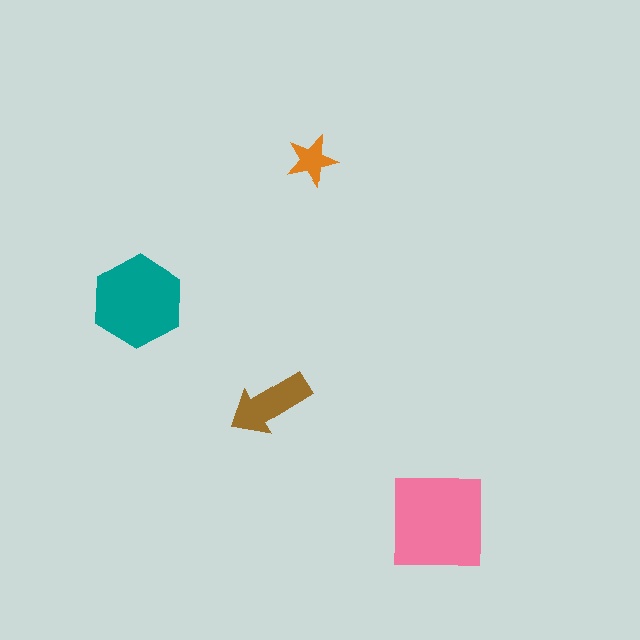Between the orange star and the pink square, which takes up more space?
The pink square.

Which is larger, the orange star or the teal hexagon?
The teal hexagon.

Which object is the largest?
The pink square.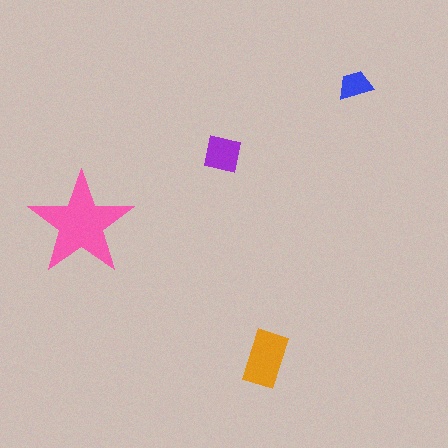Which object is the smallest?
The blue trapezoid.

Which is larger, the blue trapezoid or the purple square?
The purple square.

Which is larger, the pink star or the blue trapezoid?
The pink star.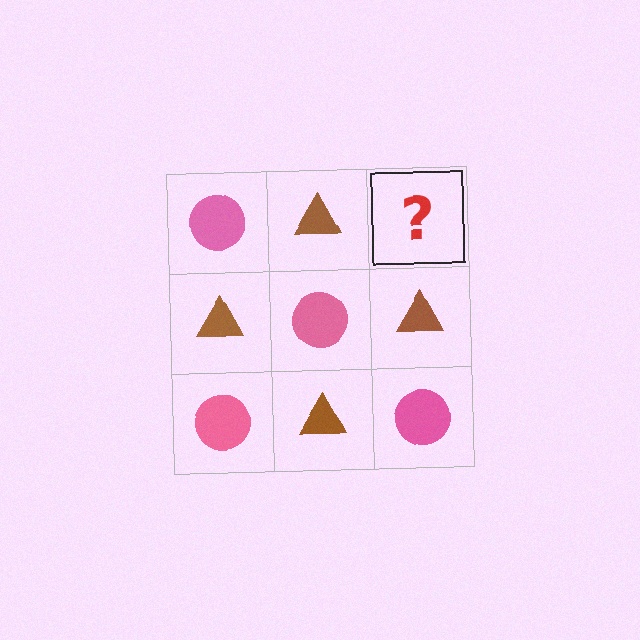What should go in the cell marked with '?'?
The missing cell should contain a pink circle.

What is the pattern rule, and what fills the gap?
The rule is that it alternates pink circle and brown triangle in a checkerboard pattern. The gap should be filled with a pink circle.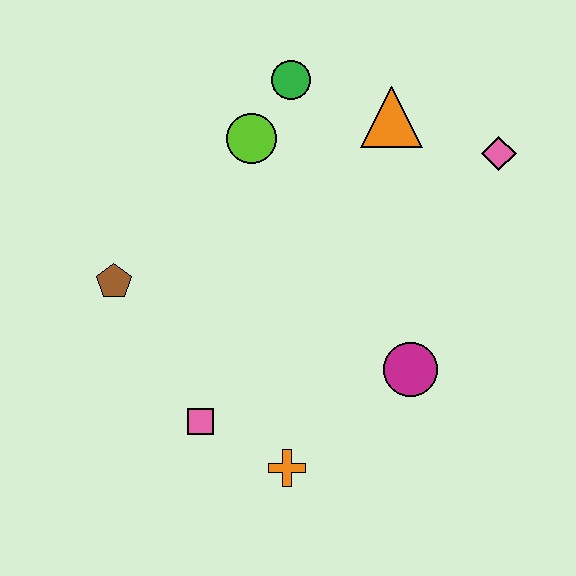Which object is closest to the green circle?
The lime circle is closest to the green circle.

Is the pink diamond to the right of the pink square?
Yes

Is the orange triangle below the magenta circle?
No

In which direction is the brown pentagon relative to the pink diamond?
The brown pentagon is to the left of the pink diamond.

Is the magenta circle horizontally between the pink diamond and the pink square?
Yes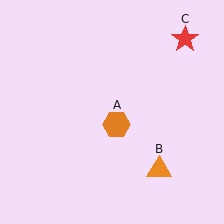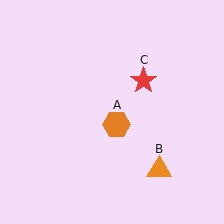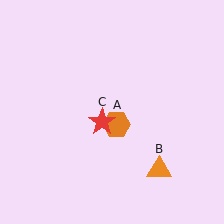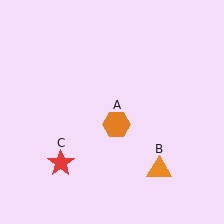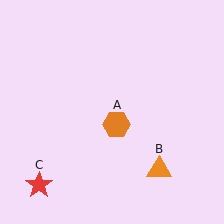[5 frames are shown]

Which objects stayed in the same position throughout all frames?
Orange hexagon (object A) and orange triangle (object B) remained stationary.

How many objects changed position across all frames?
1 object changed position: red star (object C).